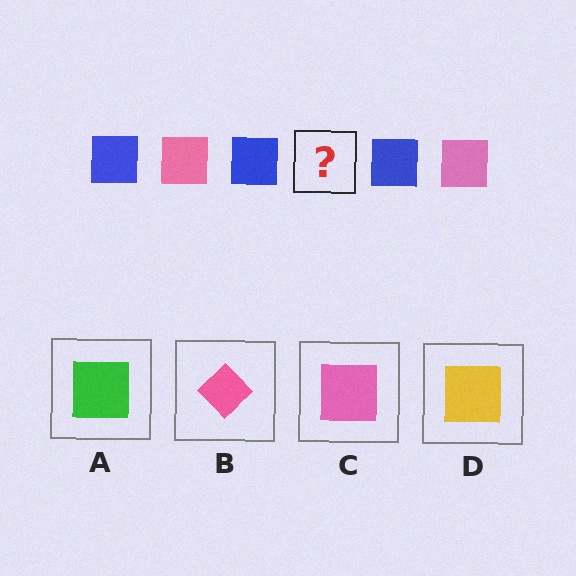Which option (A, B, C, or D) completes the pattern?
C.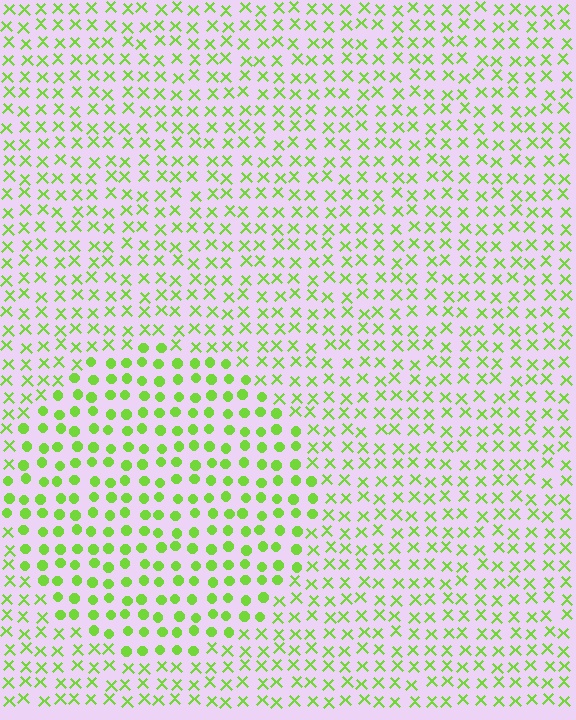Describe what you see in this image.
The image is filled with small lime elements arranged in a uniform grid. A circle-shaped region contains circles, while the surrounding area contains X marks. The boundary is defined purely by the change in element shape.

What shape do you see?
I see a circle.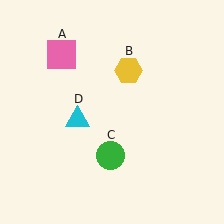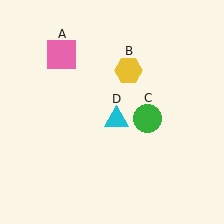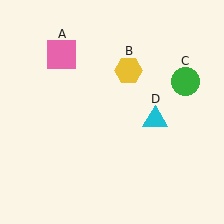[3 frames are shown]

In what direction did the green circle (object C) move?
The green circle (object C) moved up and to the right.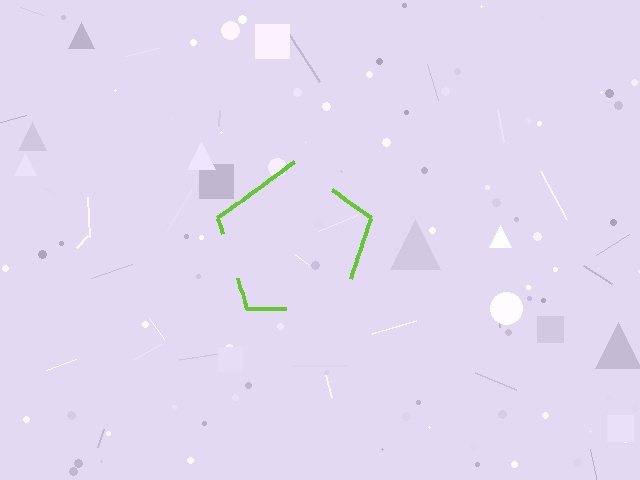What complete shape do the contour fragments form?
The contour fragments form a pentagon.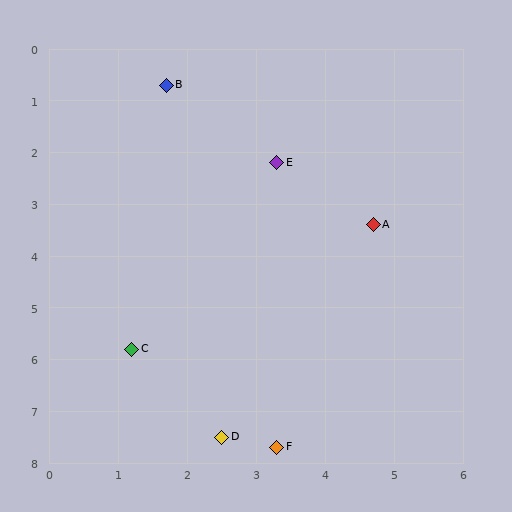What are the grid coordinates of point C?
Point C is at approximately (1.2, 5.8).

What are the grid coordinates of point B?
Point B is at approximately (1.7, 0.7).